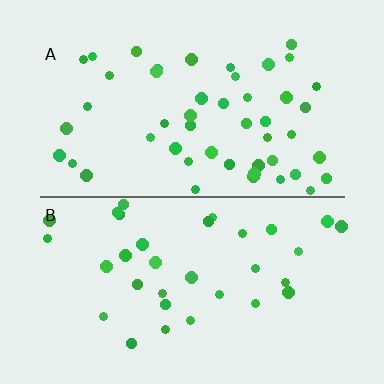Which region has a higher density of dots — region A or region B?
A (the top).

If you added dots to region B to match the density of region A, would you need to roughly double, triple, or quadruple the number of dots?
Approximately double.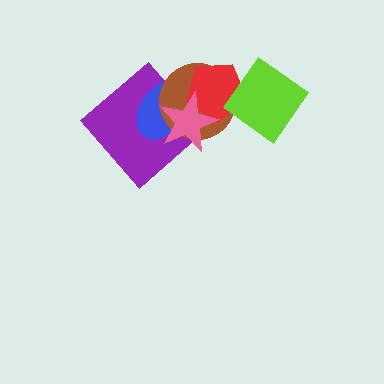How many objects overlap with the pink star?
4 objects overlap with the pink star.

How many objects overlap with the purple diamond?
3 objects overlap with the purple diamond.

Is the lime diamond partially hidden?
No, no other shape covers it.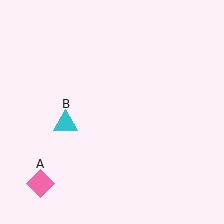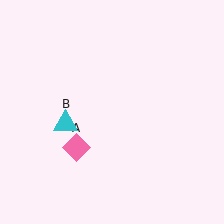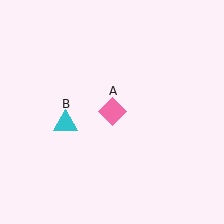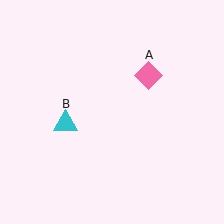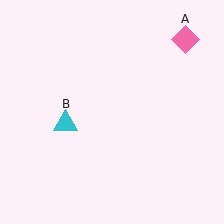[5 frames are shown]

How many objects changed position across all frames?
1 object changed position: pink diamond (object A).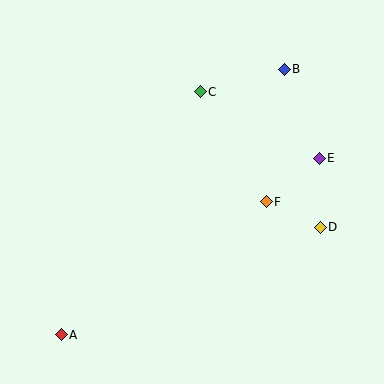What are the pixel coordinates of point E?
Point E is at (319, 158).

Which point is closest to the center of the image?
Point F at (266, 202) is closest to the center.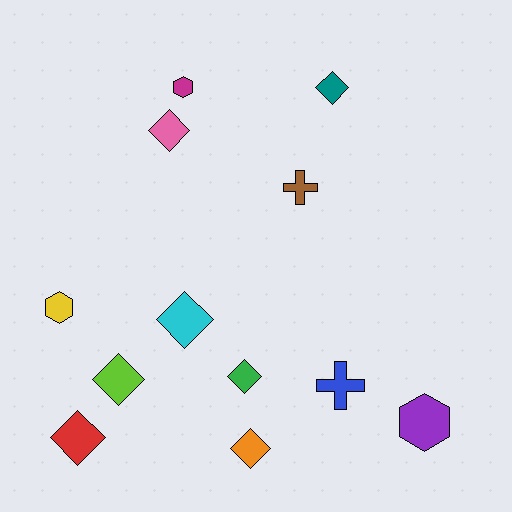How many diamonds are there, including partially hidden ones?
There are 7 diamonds.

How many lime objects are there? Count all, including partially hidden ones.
There is 1 lime object.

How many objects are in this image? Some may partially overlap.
There are 12 objects.